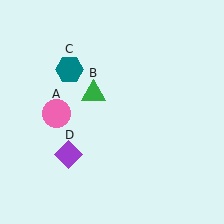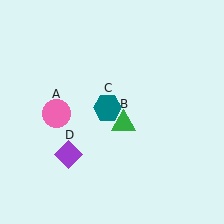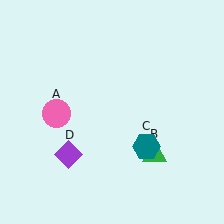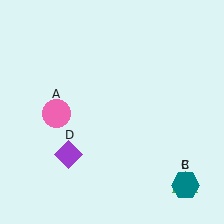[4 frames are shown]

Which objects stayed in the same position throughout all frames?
Pink circle (object A) and purple diamond (object D) remained stationary.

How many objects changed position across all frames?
2 objects changed position: green triangle (object B), teal hexagon (object C).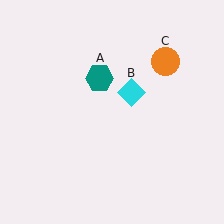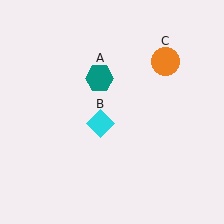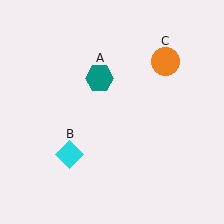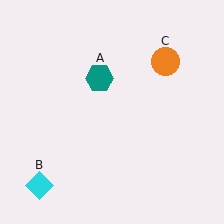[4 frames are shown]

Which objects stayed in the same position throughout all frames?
Teal hexagon (object A) and orange circle (object C) remained stationary.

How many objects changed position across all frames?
1 object changed position: cyan diamond (object B).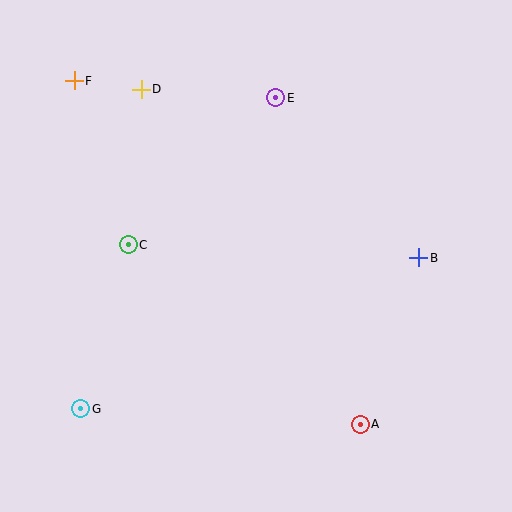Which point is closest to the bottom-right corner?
Point A is closest to the bottom-right corner.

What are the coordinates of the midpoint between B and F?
The midpoint between B and F is at (246, 169).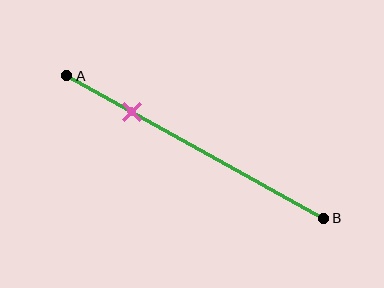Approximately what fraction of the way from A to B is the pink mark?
The pink mark is approximately 25% of the way from A to B.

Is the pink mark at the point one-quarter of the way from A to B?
Yes, the mark is approximately at the one-quarter point.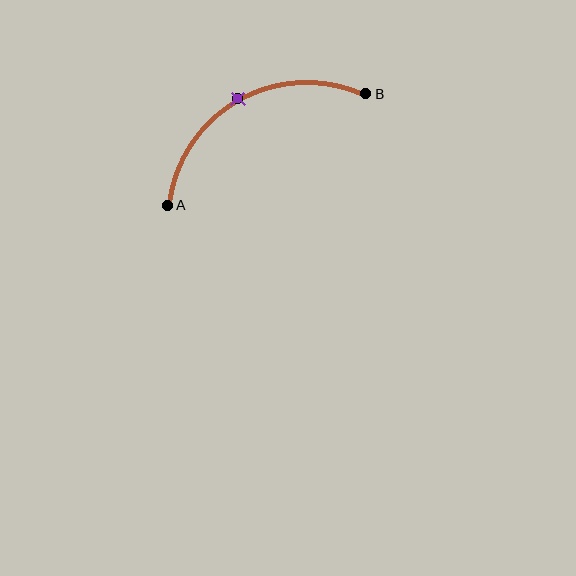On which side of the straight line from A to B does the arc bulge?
The arc bulges above the straight line connecting A and B.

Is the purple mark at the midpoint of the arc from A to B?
Yes. The purple mark lies on the arc at equal arc-length from both A and B — it is the arc midpoint.